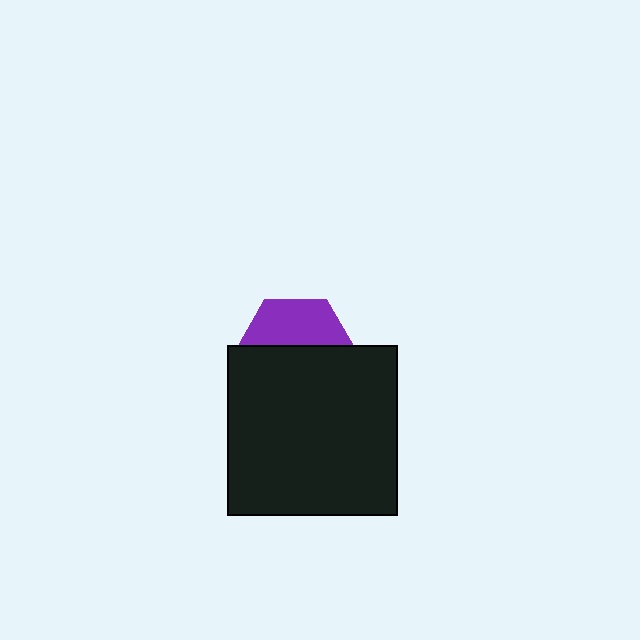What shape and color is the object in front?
The object in front is a black square.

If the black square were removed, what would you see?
You would see the complete purple hexagon.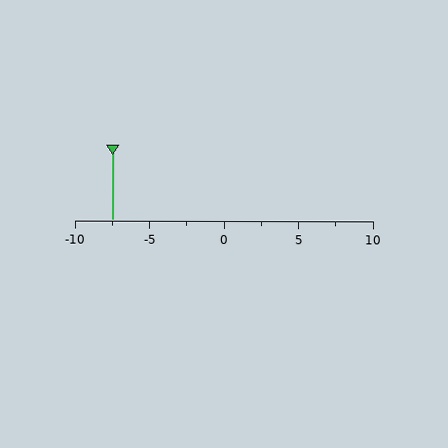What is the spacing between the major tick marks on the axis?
The major ticks are spaced 5 apart.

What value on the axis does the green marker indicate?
The marker indicates approximately -7.5.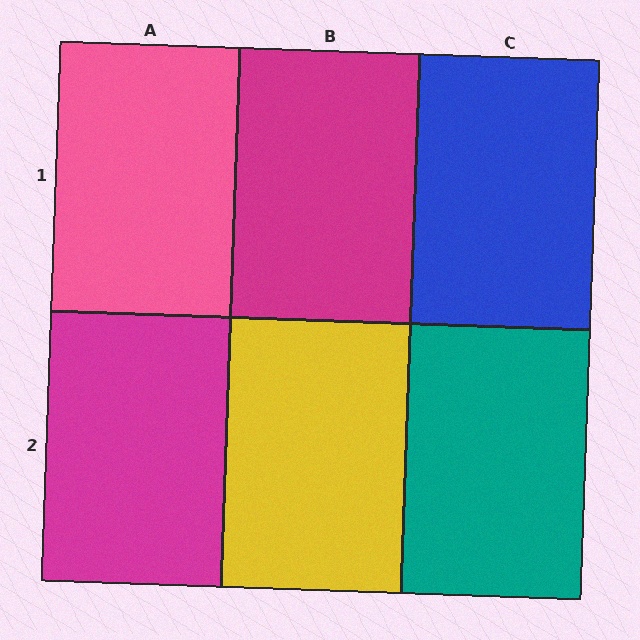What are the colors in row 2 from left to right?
Magenta, yellow, teal.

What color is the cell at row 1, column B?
Magenta.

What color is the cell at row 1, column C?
Blue.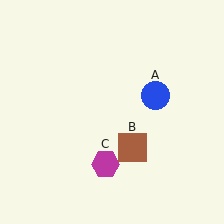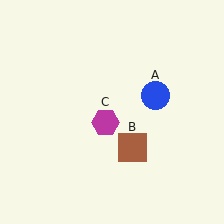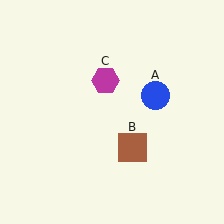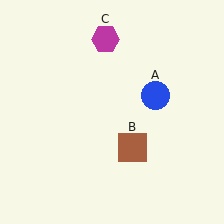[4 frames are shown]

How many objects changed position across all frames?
1 object changed position: magenta hexagon (object C).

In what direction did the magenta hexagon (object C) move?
The magenta hexagon (object C) moved up.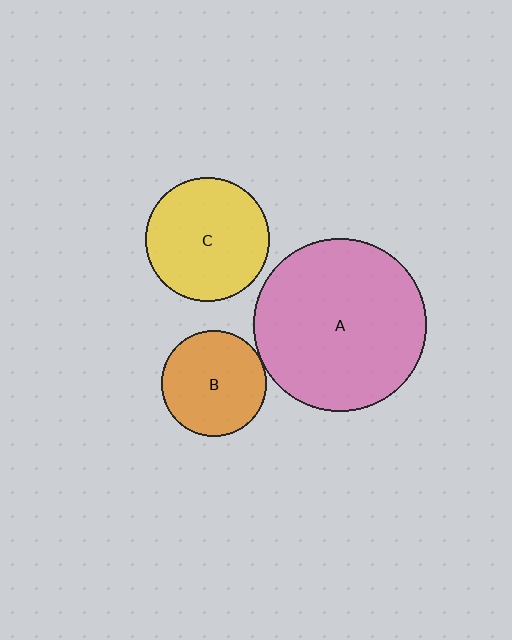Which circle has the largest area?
Circle A (pink).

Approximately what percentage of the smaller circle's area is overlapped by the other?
Approximately 5%.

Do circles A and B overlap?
Yes.